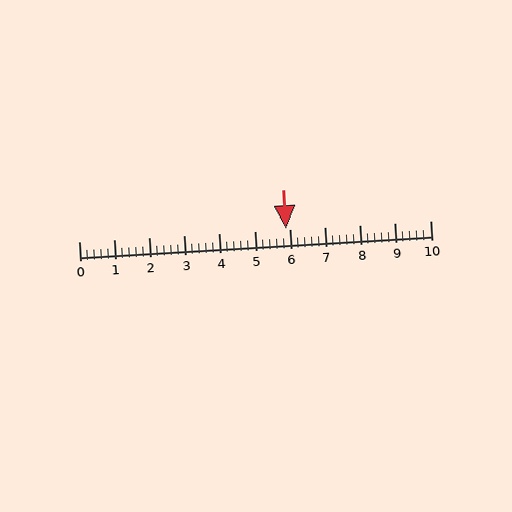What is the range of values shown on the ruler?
The ruler shows values from 0 to 10.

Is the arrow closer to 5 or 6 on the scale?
The arrow is closer to 6.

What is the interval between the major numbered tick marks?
The major tick marks are spaced 1 units apart.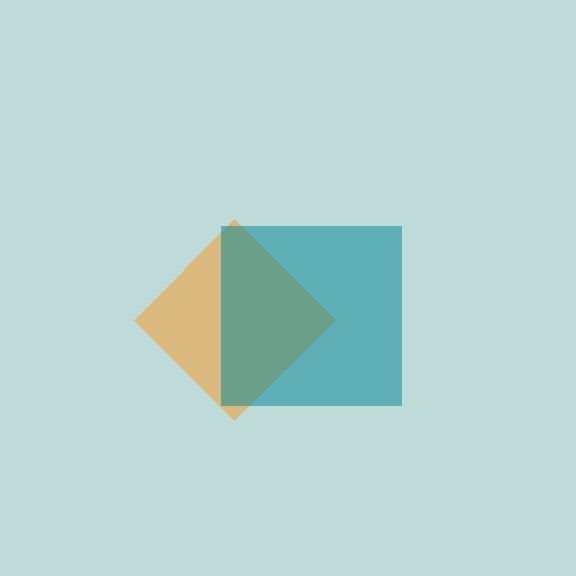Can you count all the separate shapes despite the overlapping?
Yes, there are 2 separate shapes.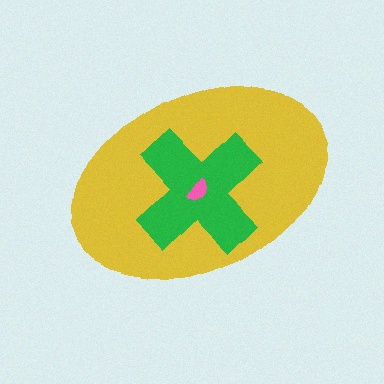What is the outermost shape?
The yellow ellipse.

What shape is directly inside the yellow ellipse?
The green cross.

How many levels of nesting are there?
3.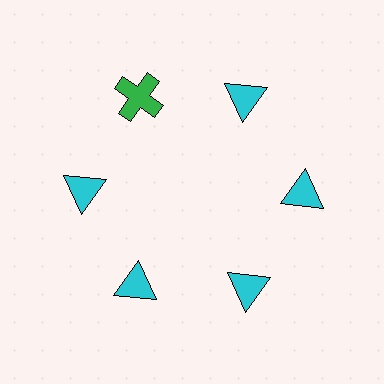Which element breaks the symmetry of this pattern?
The green cross at roughly the 11 o'clock position breaks the symmetry. All other shapes are cyan triangles.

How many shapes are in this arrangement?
There are 6 shapes arranged in a ring pattern.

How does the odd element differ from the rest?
It differs in both color (green instead of cyan) and shape (cross instead of triangle).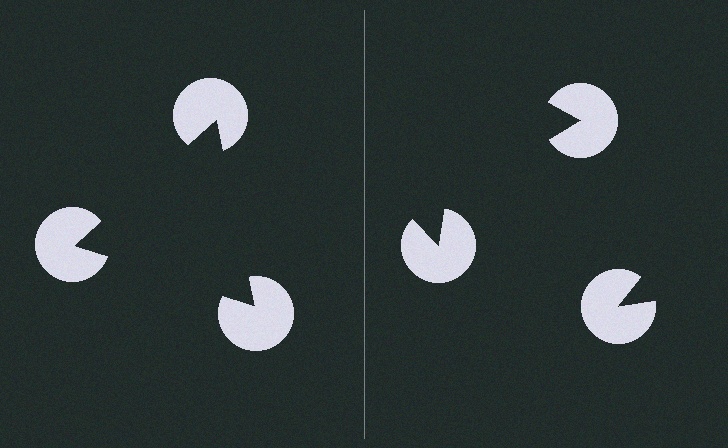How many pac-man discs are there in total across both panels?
6 — 3 on each side.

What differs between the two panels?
The pac-man discs are positioned identically on both sides; only the wedge orientations differ. On the left they align to a triangle; on the right they are misaligned.